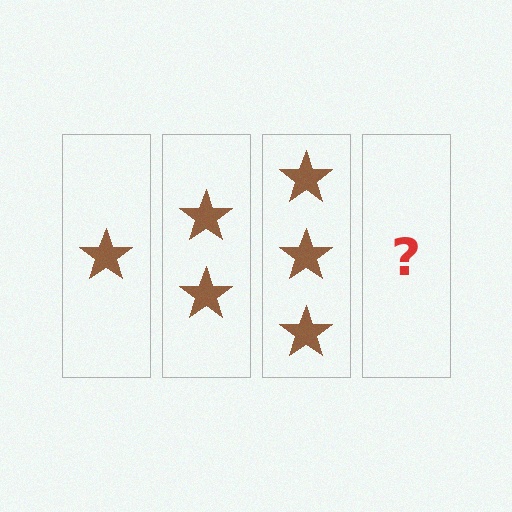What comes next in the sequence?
The next element should be 4 stars.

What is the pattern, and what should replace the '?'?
The pattern is that each step adds one more star. The '?' should be 4 stars.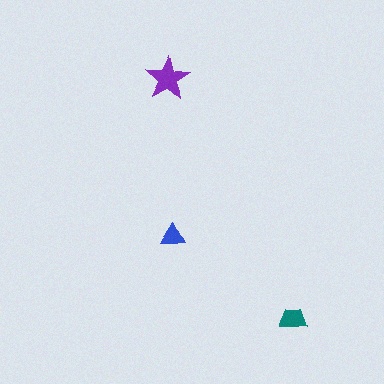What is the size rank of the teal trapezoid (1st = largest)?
2nd.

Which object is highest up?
The purple star is topmost.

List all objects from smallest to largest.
The blue triangle, the teal trapezoid, the purple star.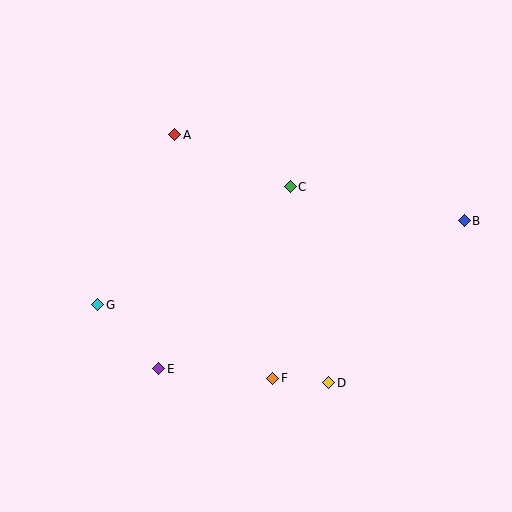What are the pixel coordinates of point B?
Point B is at (464, 221).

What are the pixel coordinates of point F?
Point F is at (273, 378).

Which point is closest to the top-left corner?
Point A is closest to the top-left corner.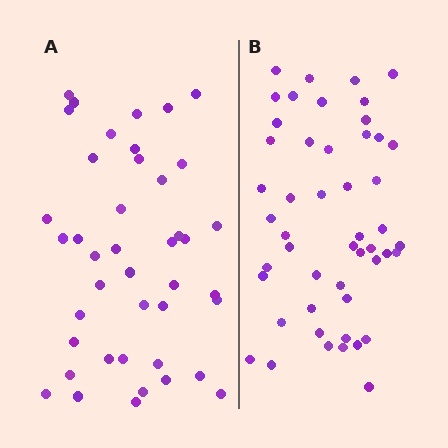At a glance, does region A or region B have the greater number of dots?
Region B (the right region) has more dots.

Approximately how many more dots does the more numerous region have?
Region B has roughly 8 or so more dots than region A.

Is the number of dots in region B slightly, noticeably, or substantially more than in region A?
Region B has only slightly more — the two regions are fairly close. The ratio is roughly 1.2 to 1.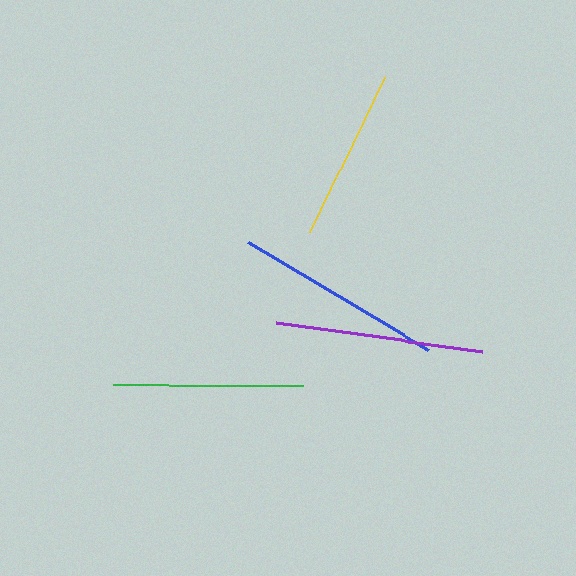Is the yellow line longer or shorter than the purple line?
The purple line is longer than the yellow line.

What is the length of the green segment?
The green segment is approximately 189 pixels long.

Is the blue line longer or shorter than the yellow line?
The blue line is longer than the yellow line.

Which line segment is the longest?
The blue line is the longest at approximately 209 pixels.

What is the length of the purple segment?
The purple segment is approximately 207 pixels long.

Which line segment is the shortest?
The yellow line is the shortest at approximately 172 pixels.